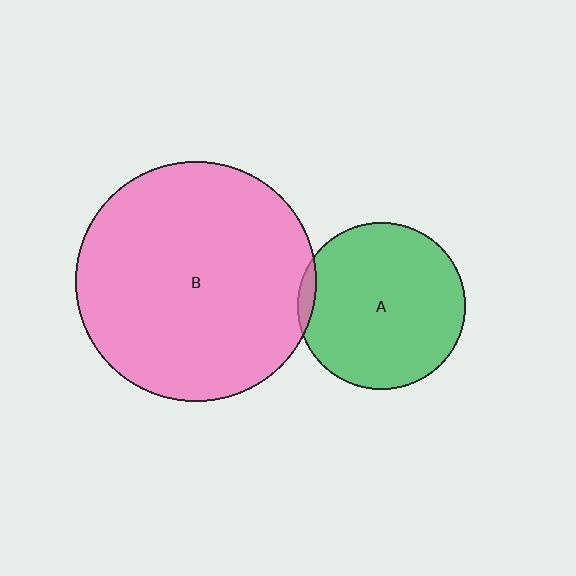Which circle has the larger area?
Circle B (pink).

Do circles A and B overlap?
Yes.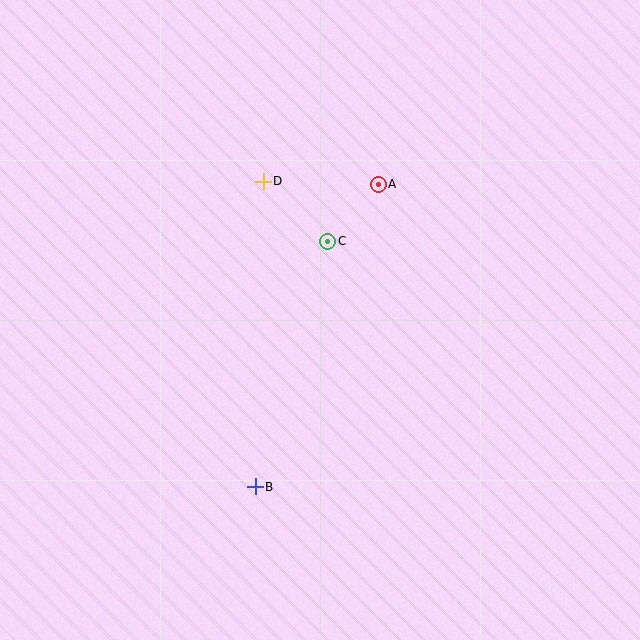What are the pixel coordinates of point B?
Point B is at (255, 487).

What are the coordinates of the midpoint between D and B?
The midpoint between D and B is at (259, 334).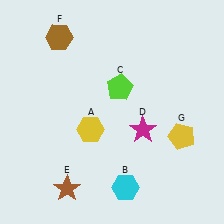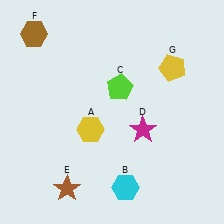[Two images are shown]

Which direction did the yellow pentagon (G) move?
The yellow pentagon (G) moved up.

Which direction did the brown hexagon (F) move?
The brown hexagon (F) moved left.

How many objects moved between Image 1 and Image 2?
2 objects moved between the two images.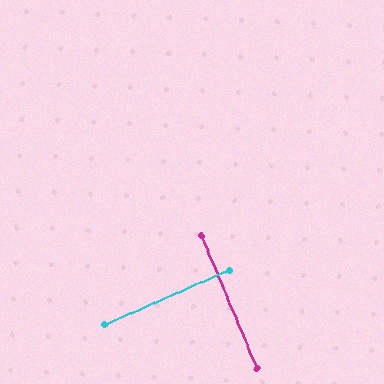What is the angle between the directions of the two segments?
Approximately 89 degrees.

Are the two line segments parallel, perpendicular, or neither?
Perpendicular — they meet at approximately 89°.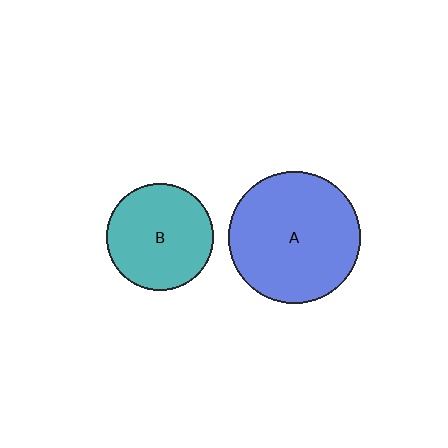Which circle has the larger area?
Circle A (blue).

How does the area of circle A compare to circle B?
Approximately 1.5 times.